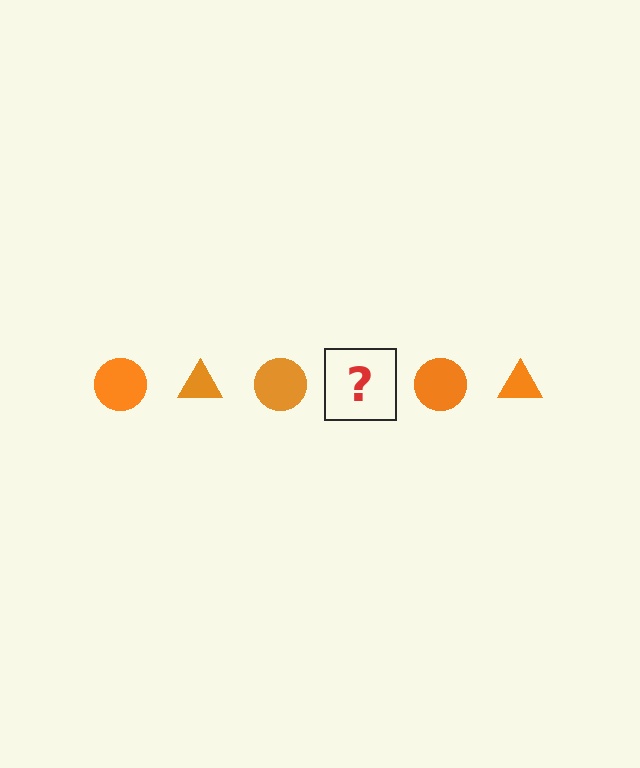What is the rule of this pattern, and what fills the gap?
The rule is that the pattern cycles through circle, triangle shapes in orange. The gap should be filled with an orange triangle.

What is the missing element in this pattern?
The missing element is an orange triangle.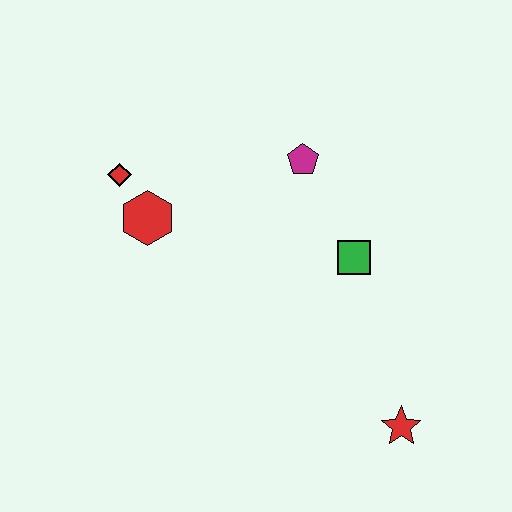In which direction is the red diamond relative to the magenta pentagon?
The red diamond is to the left of the magenta pentagon.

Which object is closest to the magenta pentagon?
The green square is closest to the magenta pentagon.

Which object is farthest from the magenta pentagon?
The red star is farthest from the magenta pentagon.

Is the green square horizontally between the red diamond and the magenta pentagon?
No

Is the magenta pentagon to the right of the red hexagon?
Yes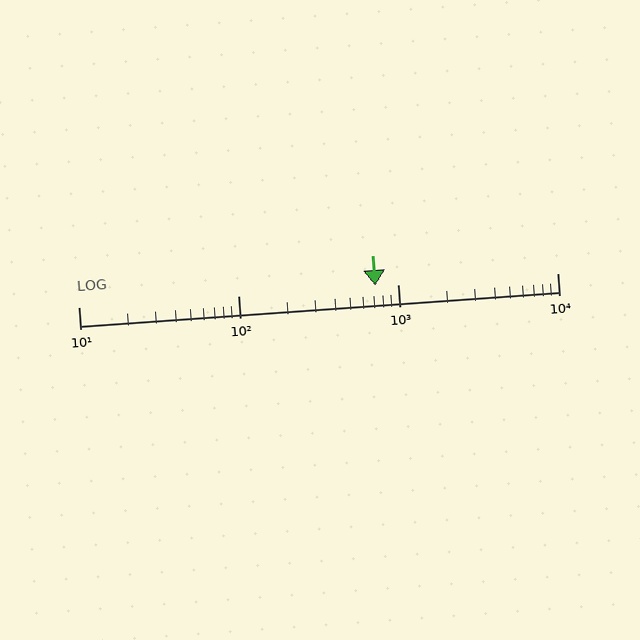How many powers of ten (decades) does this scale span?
The scale spans 3 decades, from 10 to 10000.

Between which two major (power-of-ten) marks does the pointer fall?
The pointer is between 100 and 1000.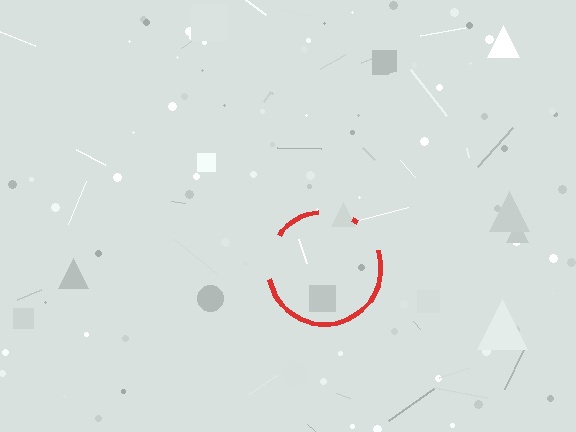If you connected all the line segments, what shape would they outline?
They would outline a circle.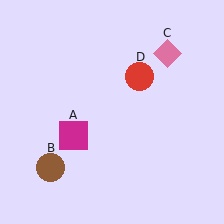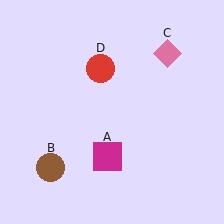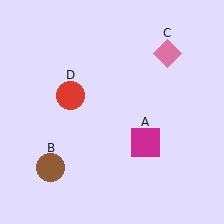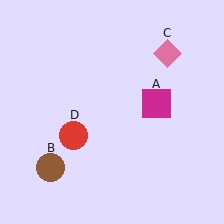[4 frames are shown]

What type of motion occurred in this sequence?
The magenta square (object A), red circle (object D) rotated counterclockwise around the center of the scene.